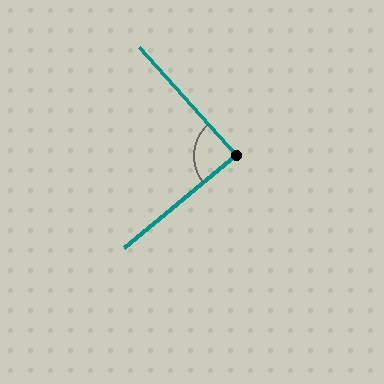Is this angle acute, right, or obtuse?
It is approximately a right angle.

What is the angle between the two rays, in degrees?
Approximately 88 degrees.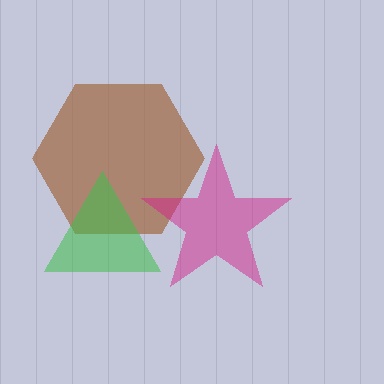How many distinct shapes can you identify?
There are 3 distinct shapes: a brown hexagon, a green triangle, a magenta star.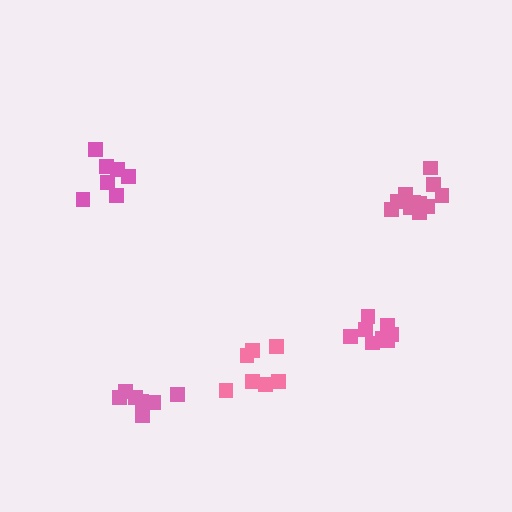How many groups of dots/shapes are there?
There are 5 groups.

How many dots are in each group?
Group 1: 7 dots, Group 2: 7 dots, Group 3: 8 dots, Group 4: 11 dots, Group 5: 7 dots (40 total).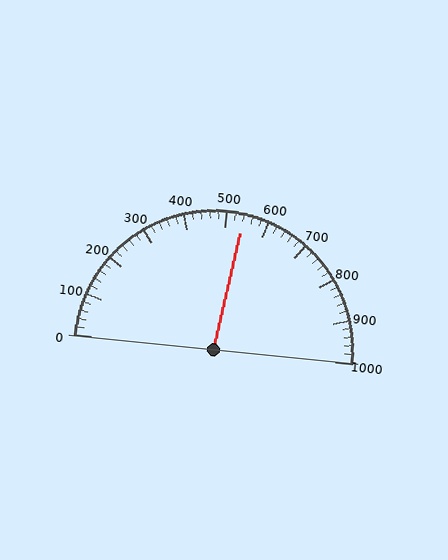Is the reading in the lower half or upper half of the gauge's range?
The reading is in the upper half of the range (0 to 1000).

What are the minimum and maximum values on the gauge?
The gauge ranges from 0 to 1000.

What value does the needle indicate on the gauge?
The needle indicates approximately 540.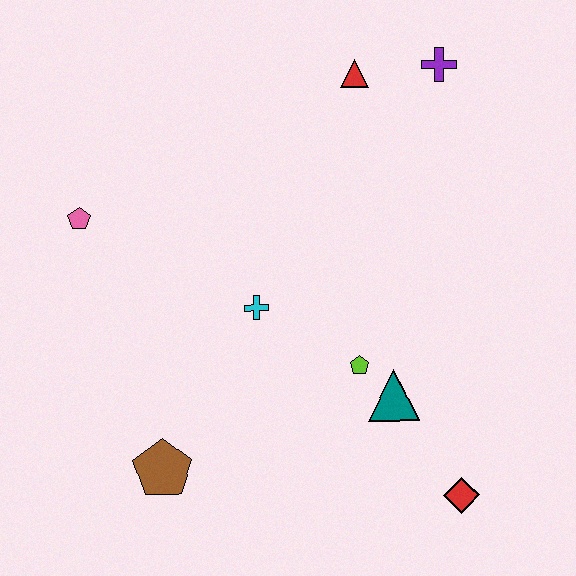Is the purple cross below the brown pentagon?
No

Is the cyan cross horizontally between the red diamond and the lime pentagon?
No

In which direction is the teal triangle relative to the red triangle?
The teal triangle is below the red triangle.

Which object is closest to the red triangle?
The purple cross is closest to the red triangle.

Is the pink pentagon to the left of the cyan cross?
Yes